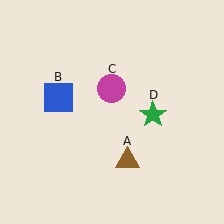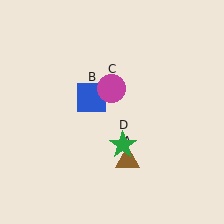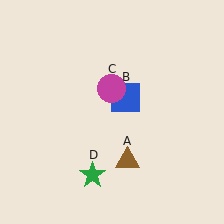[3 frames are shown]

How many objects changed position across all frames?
2 objects changed position: blue square (object B), green star (object D).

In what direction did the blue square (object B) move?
The blue square (object B) moved right.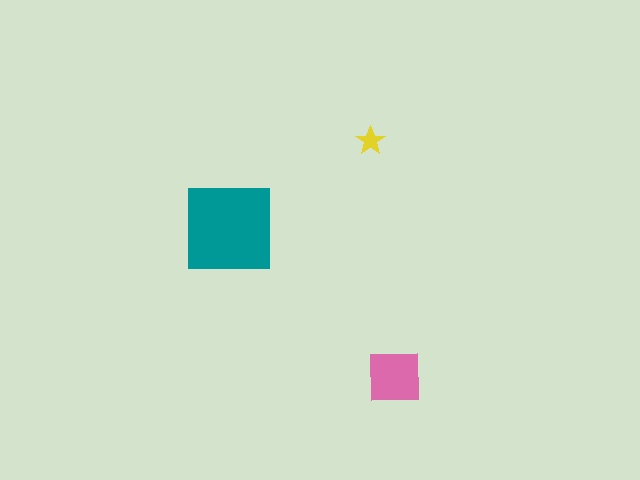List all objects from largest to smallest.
The teal square, the pink square, the yellow star.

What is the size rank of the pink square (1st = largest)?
2nd.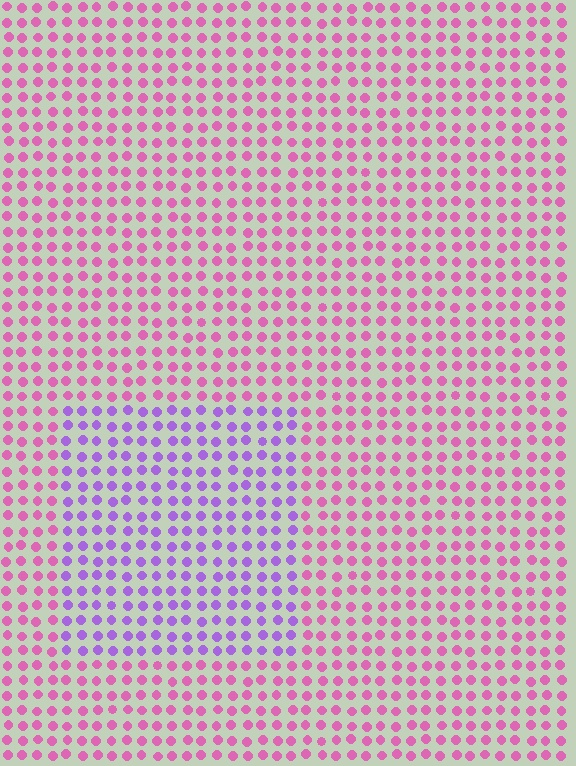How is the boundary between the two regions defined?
The boundary is defined purely by a slight shift in hue (about 47 degrees). Spacing, size, and orientation are identical on both sides.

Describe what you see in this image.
The image is filled with small pink elements in a uniform arrangement. A rectangle-shaped region is visible where the elements are tinted to a slightly different hue, forming a subtle color boundary.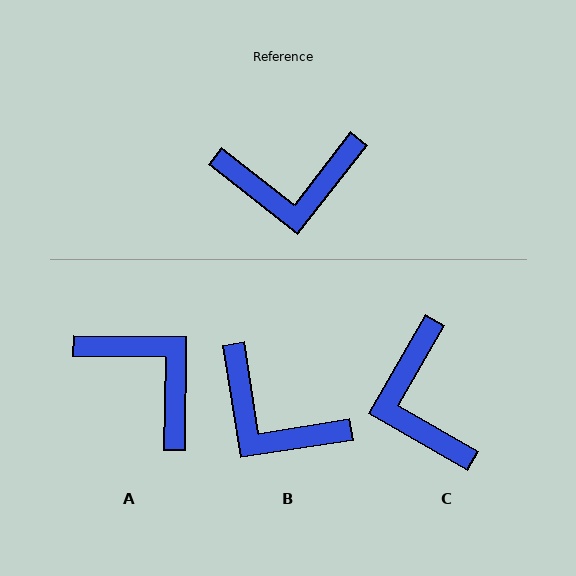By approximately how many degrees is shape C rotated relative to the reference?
Approximately 82 degrees clockwise.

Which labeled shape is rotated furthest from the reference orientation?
A, about 127 degrees away.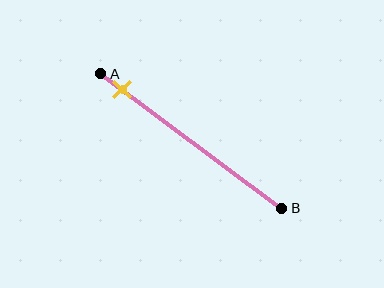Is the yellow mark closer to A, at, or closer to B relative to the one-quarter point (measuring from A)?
The yellow mark is closer to point A than the one-quarter point of segment AB.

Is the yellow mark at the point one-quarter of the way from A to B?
No, the mark is at about 10% from A, not at the 25% one-quarter point.